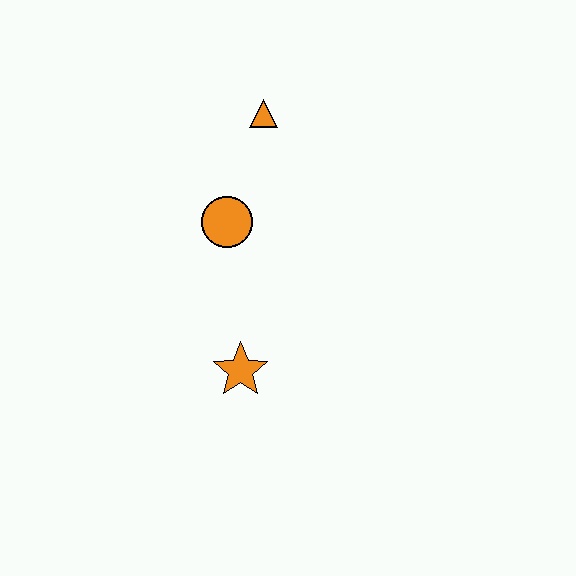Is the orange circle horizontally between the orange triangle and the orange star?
No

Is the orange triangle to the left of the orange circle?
No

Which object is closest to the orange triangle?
The orange circle is closest to the orange triangle.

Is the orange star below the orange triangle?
Yes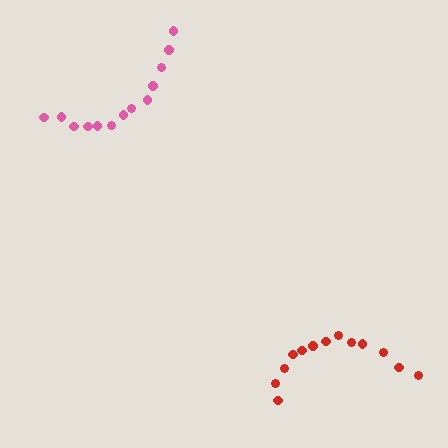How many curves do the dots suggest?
There are 2 distinct paths.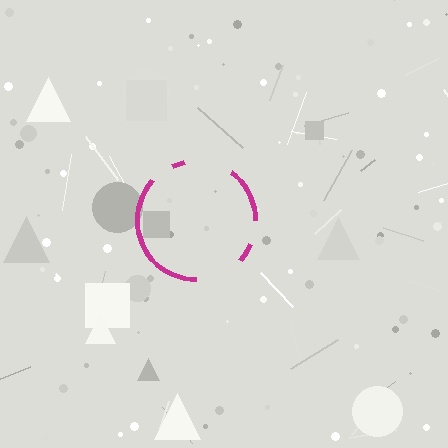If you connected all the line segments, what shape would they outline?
They would outline a circle.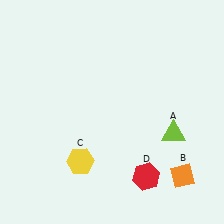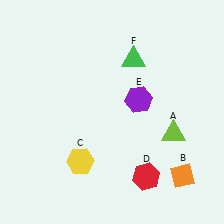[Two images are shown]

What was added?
A purple hexagon (E), a green triangle (F) were added in Image 2.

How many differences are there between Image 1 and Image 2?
There are 2 differences between the two images.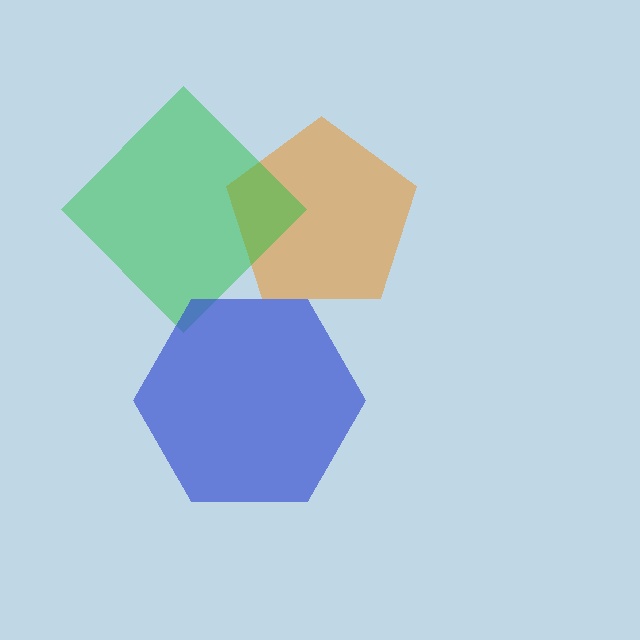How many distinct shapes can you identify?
There are 3 distinct shapes: an orange pentagon, a green diamond, a blue hexagon.